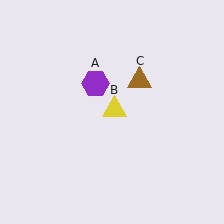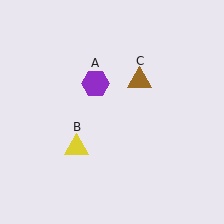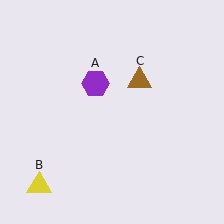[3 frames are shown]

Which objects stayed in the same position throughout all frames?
Purple hexagon (object A) and brown triangle (object C) remained stationary.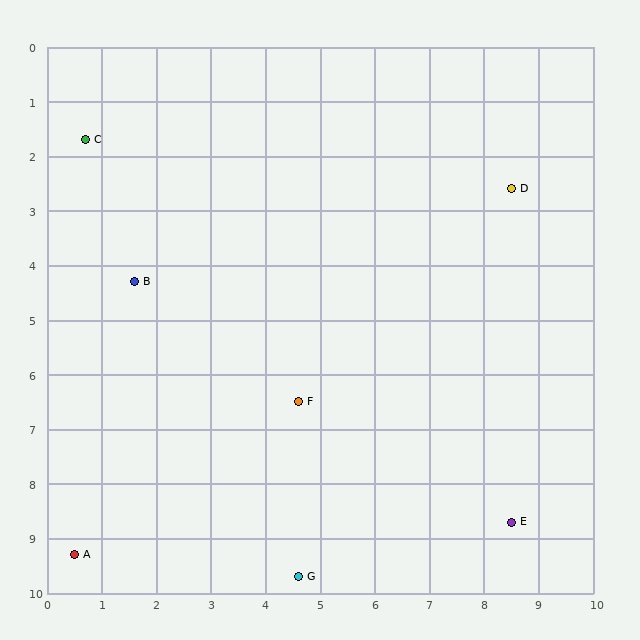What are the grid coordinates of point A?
Point A is at approximately (0.5, 9.3).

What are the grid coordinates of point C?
Point C is at approximately (0.7, 1.7).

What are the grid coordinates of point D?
Point D is at approximately (8.5, 2.6).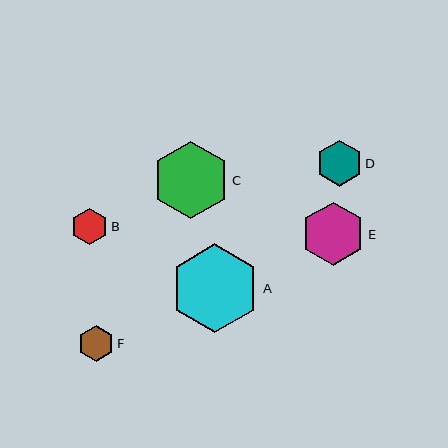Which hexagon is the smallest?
Hexagon B is the smallest with a size of approximately 36 pixels.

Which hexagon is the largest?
Hexagon A is the largest with a size of approximately 89 pixels.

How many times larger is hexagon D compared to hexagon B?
Hexagon D is approximately 1.3 times the size of hexagon B.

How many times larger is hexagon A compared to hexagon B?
Hexagon A is approximately 2.5 times the size of hexagon B.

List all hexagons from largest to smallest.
From largest to smallest: A, C, E, D, F, B.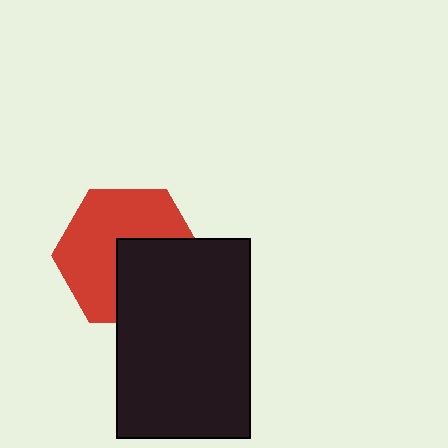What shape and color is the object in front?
The object in front is a black rectangle.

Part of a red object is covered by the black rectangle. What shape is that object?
It is a hexagon.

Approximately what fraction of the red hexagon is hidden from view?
Roughly 41% of the red hexagon is hidden behind the black rectangle.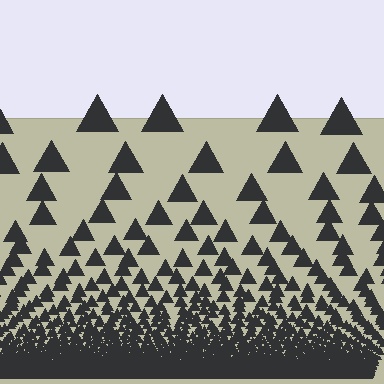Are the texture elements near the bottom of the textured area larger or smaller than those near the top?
Smaller. The gradient is inverted — elements near the bottom are smaller and denser.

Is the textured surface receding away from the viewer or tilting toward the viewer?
The surface appears to tilt toward the viewer. Texture elements get larger and sparser toward the top.